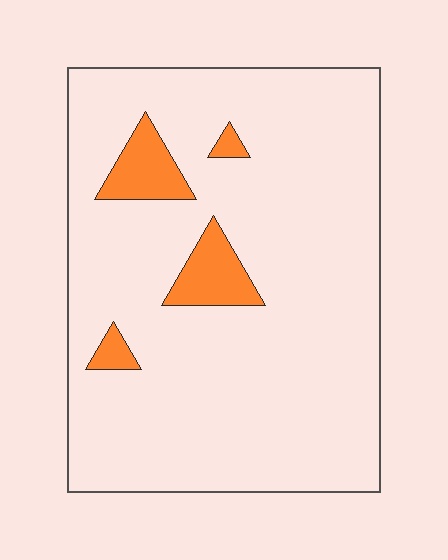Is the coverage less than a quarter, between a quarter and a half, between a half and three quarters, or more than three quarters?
Less than a quarter.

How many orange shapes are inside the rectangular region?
4.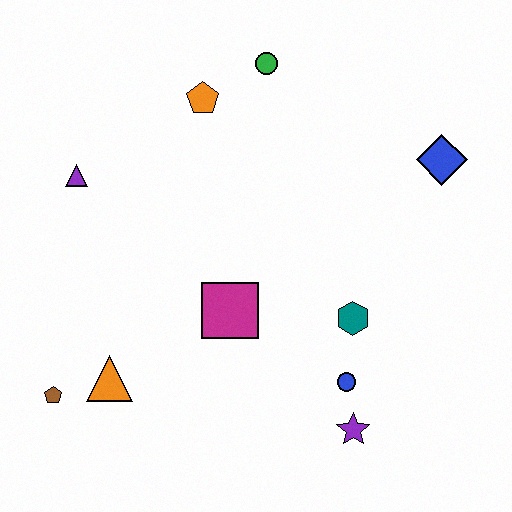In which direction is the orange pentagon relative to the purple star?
The orange pentagon is above the purple star.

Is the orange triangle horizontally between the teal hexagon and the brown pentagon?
Yes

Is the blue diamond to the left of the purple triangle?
No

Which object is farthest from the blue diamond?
The brown pentagon is farthest from the blue diamond.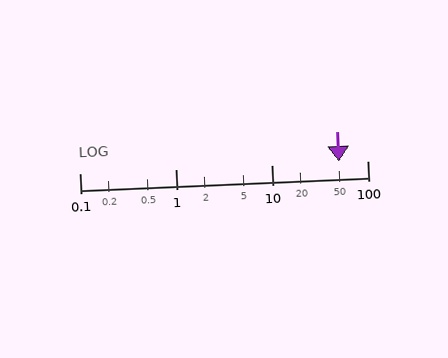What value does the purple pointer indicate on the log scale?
The pointer indicates approximately 50.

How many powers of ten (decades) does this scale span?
The scale spans 3 decades, from 0.1 to 100.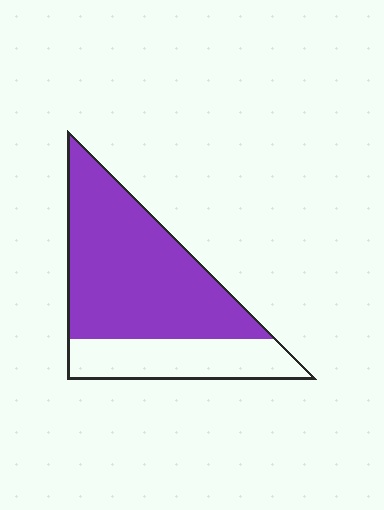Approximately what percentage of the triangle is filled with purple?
Approximately 70%.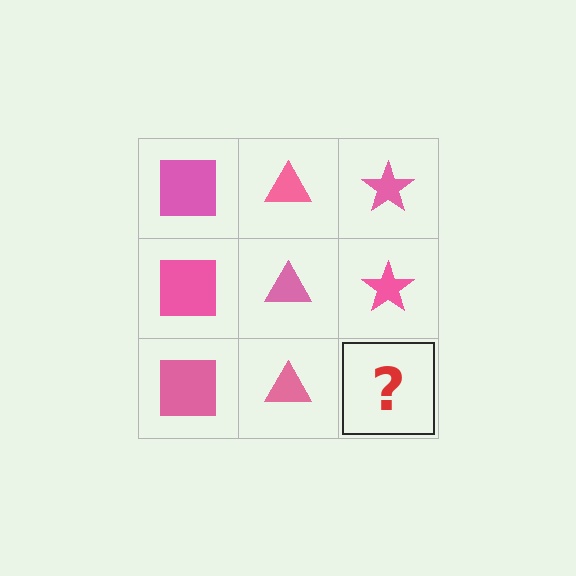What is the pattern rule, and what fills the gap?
The rule is that each column has a consistent shape. The gap should be filled with a pink star.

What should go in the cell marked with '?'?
The missing cell should contain a pink star.